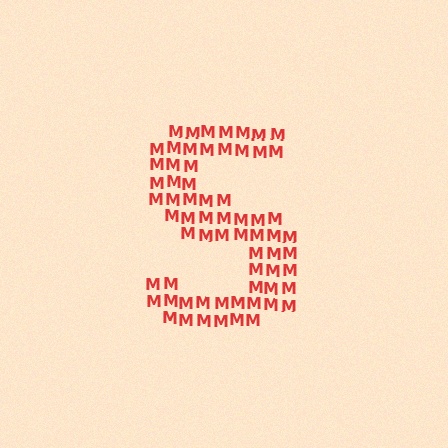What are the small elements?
The small elements are letter M's.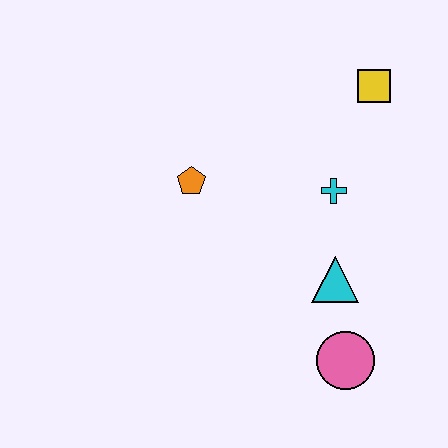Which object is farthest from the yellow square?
The pink circle is farthest from the yellow square.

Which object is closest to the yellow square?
The cyan cross is closest to the yellow square.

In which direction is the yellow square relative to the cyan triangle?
The yellow square is above the cyan triangle.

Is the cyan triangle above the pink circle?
Yes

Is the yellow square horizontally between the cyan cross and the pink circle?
No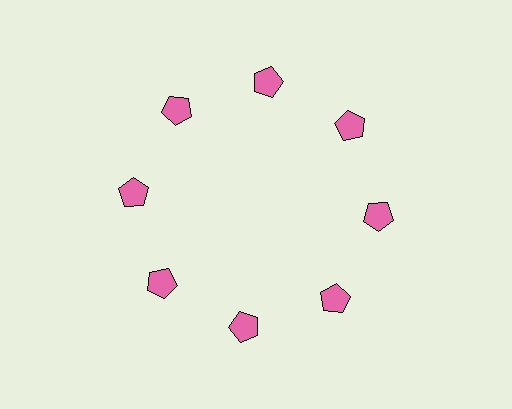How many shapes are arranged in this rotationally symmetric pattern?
There are 8 shapes, arranged in 8 groups of 1.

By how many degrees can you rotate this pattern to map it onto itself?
The pattern maps onto itself every 45 degrees of rotation.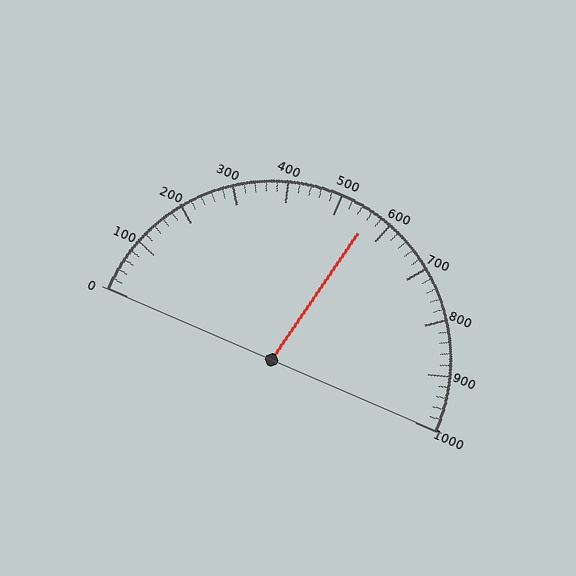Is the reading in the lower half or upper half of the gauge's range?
The reading is in the upper half of the range (0 to 1000).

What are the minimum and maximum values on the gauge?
The gauge ranges from 0 to 1000.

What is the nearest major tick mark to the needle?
The nearest major tick mark is 600.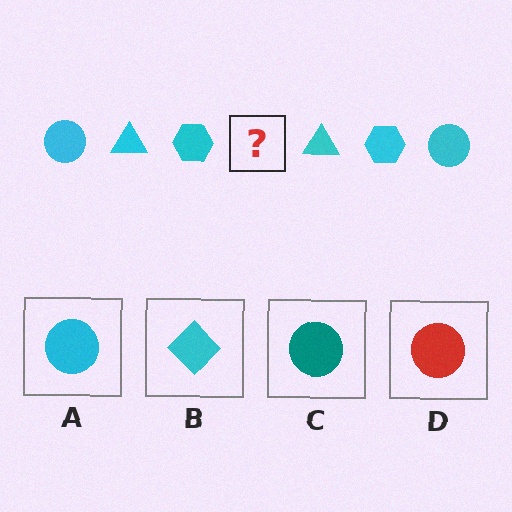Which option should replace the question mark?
Option A.